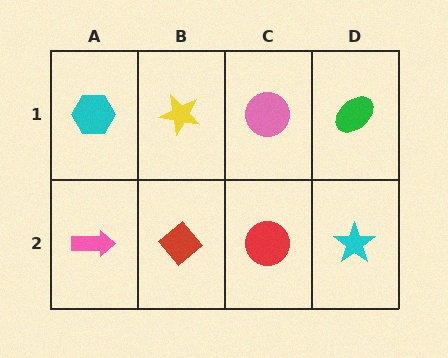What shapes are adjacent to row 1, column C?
A red circle (row 2, column C), a yellow star (row 1, column B), a green ellipse (row 1, column D).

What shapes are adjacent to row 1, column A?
A pink arrow (row 2, column A), a yellow star (row 1, column B).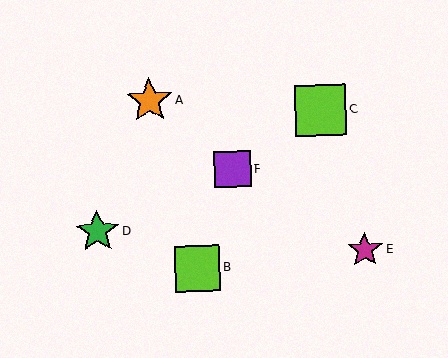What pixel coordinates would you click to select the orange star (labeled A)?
Click at (149, 101) to select the orange star A.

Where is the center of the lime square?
The center of the lime square is at (198, 268).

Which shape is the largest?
The lime square (labeled C) is the largest.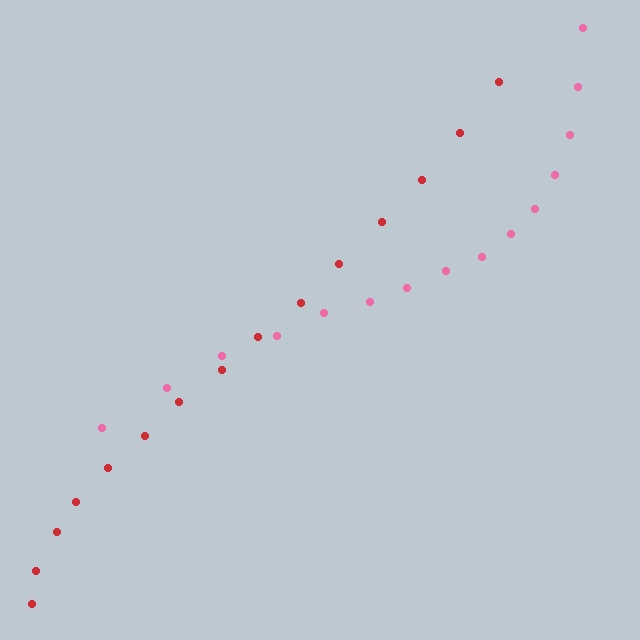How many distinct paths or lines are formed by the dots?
There are 2 distinct paths.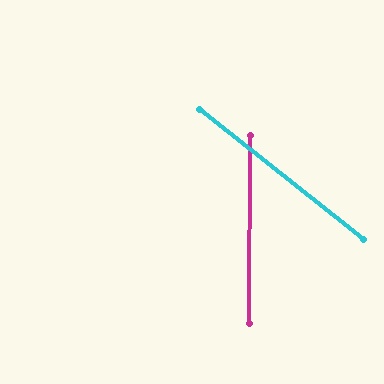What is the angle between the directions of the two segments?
Approximately 52 degrees.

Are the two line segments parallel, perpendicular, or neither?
Neither parallel nor perpendicular — they differ by about 52°.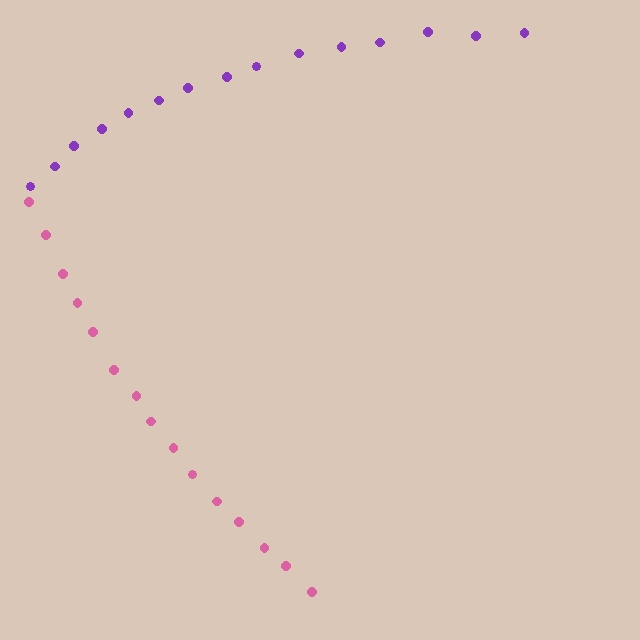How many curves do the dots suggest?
There are 2 distinct paths.